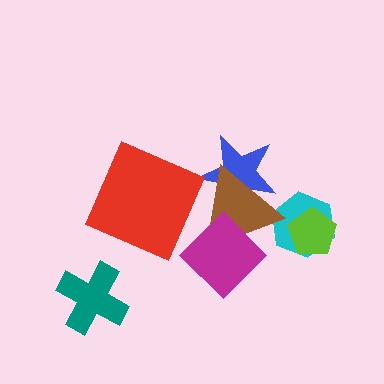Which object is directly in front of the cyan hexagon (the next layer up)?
The brown triangle is directly in front of the cyan hexagon.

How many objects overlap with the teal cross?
0 objects overlap with the teal cross.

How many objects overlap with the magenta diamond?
1 object overlaps with the magenta diamond.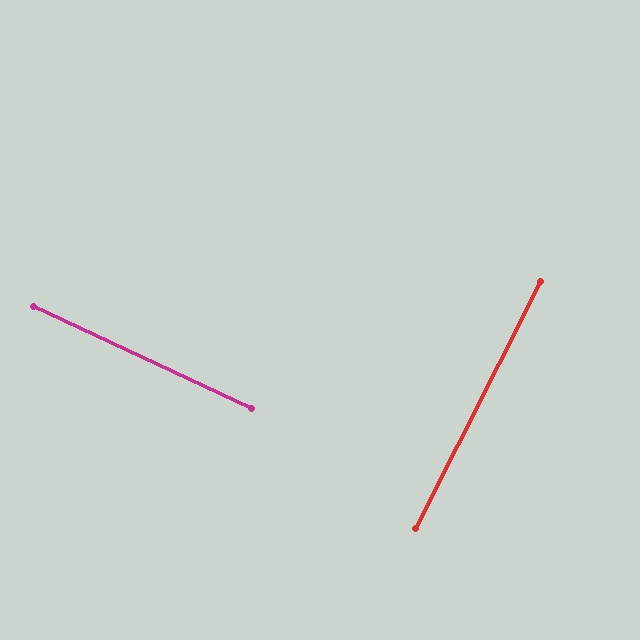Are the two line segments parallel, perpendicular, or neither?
Perpendicular — they meet at approximately 88°.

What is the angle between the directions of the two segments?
Approximately 88 degrees.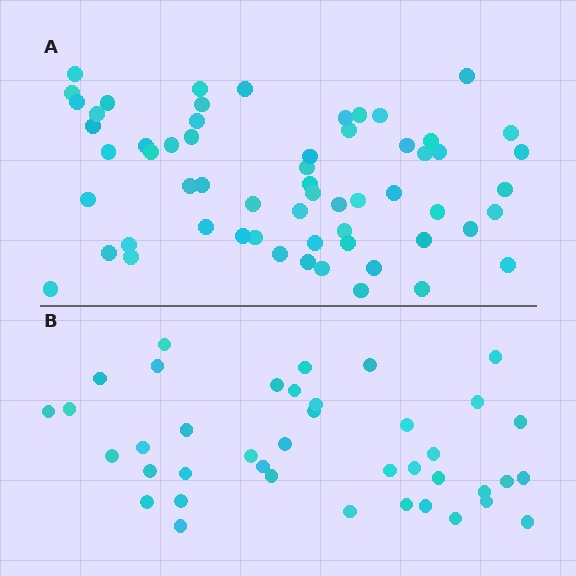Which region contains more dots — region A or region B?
Region A (the top region) has more dots.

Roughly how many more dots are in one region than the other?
Region A has approximately 20 more dots than region B.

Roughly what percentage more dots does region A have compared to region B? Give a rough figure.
About 50% more.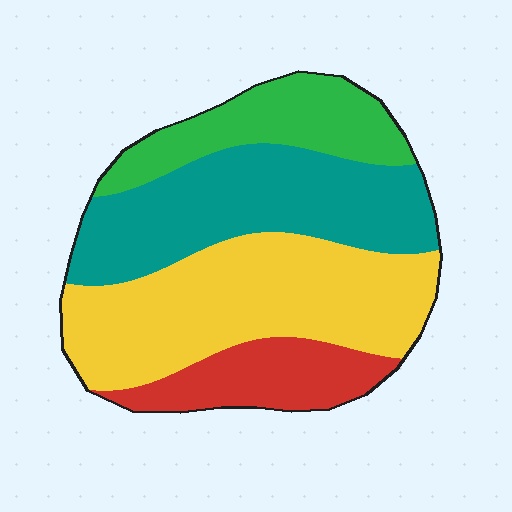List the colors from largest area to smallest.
From largest to smallest: yellow, teal, green, red.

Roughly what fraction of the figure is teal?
Teal takes up about one third (1/3) of the figure.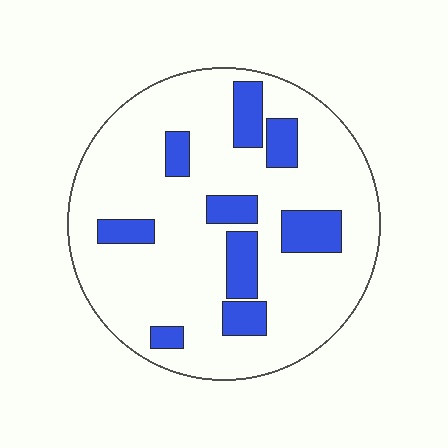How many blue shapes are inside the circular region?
9.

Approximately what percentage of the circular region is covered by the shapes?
Approximately 20%.